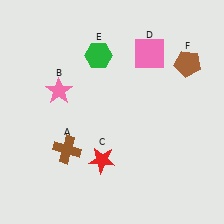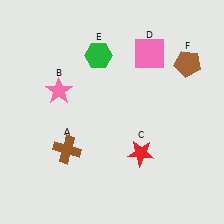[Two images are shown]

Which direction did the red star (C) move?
The red star (C) moved right.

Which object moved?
The red star (C) moved right.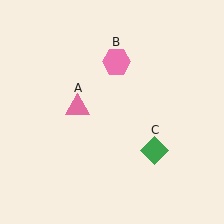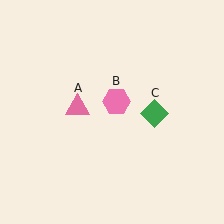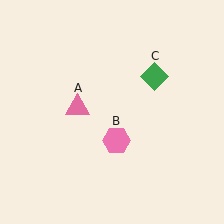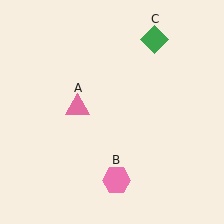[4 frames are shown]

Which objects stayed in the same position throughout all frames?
Pink triangle (object A) remained stationary.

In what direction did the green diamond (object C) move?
The green diamond (object C) moved up.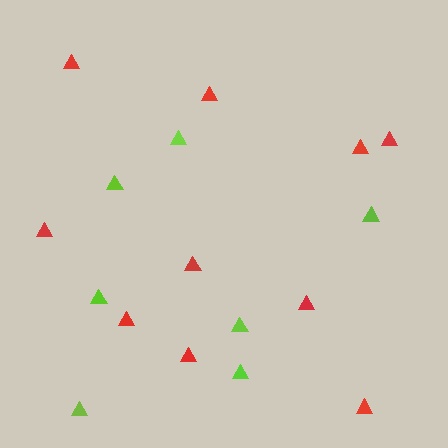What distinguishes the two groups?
There are 2 groups: one group of red triangles (10) and one group of lime triangles (7).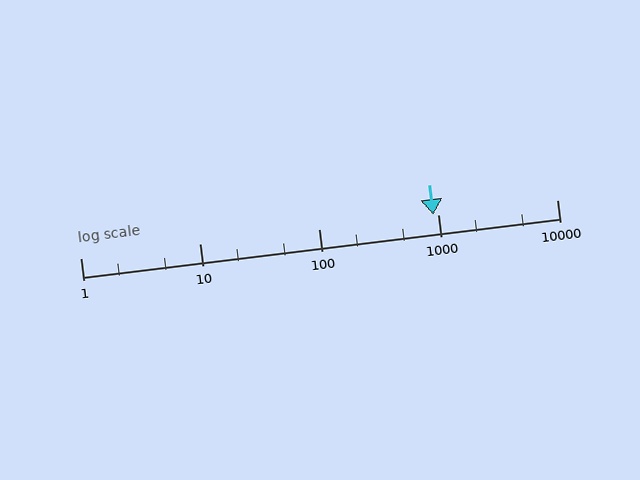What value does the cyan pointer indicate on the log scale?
The pointer indicates approximately 910.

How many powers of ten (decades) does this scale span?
The scale spans 4 decades, from 1 to 10000.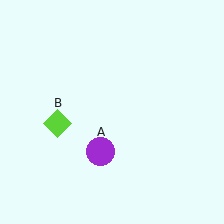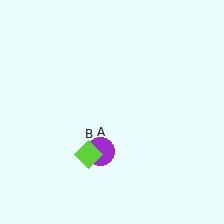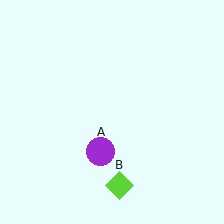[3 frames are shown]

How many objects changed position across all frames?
1 object changed position: lime diamond (object B).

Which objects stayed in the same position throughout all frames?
Purple circle (object A) remained stationary.